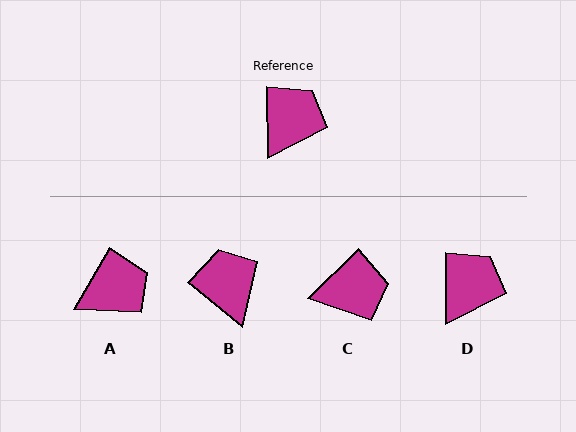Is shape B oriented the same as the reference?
No, it is off by about 50 degrees.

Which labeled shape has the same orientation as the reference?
D.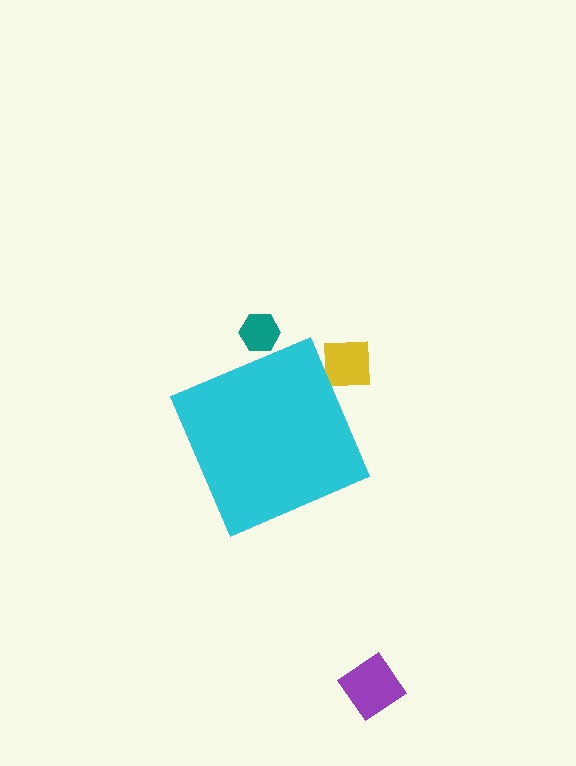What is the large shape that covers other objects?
A cyan diamond.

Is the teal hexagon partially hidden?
Yes, the teal hexagon is partially hidden behind the cyan diamond.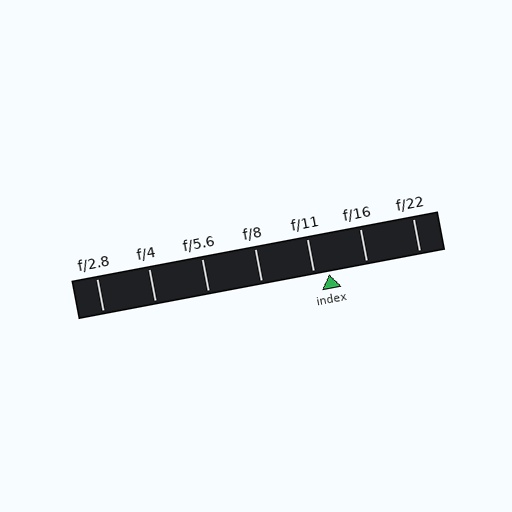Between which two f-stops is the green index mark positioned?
The index mark is between f/11 and f/16.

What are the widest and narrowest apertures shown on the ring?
The widest aperture shown is f/2.8 and the narrowest is f/22.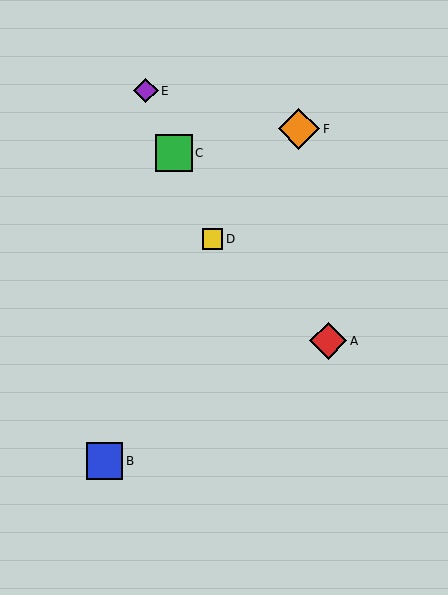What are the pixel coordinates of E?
Object E is at (146, 91).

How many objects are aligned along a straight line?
3 objects (C, D, E) are aligned along a straight line.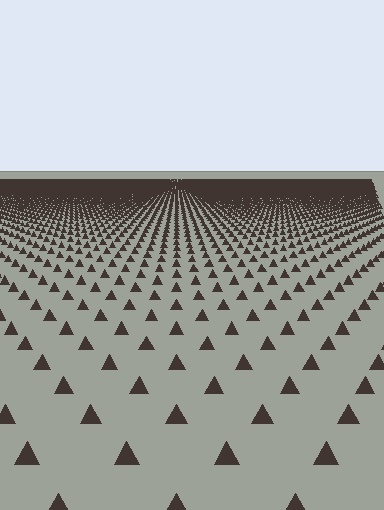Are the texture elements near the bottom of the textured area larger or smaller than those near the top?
Larger. Near the bottom, elements are closer to the viewer and appear at a bigger on-screen size.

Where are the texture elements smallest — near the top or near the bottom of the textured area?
Near the top.